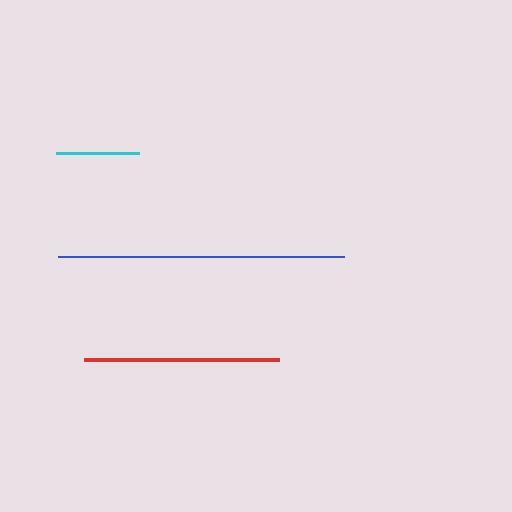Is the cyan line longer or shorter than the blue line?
The blue line is longer than the cyan line.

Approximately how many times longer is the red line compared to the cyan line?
The red line is approximately 2.3 times the length of the cyan line.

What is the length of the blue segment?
The blue segment is approximately 286 pixels long.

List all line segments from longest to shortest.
From longest to shortest: blue, red, cyan.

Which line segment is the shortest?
The cyan line is the shortest at approximately 83 pixels.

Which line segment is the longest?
The blue line is the longest at approximately 286 pixels.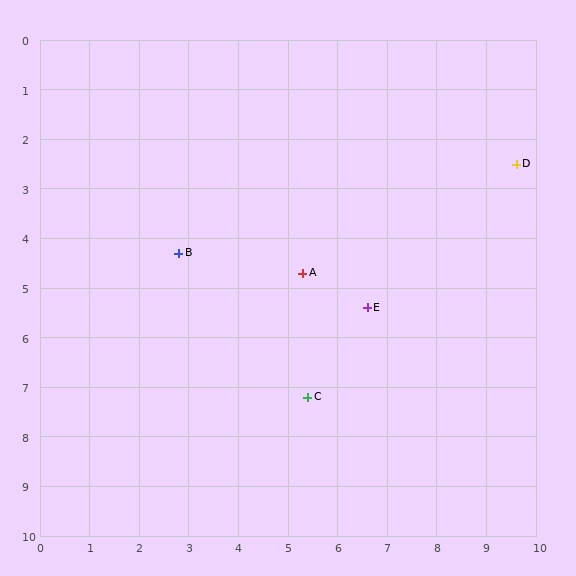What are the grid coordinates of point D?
Point D is at approximately (9.6, 2.5).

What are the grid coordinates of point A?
Point A is at approximately (5.3, 4.7).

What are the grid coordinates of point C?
Point C is at approximately (5.4, 7.2).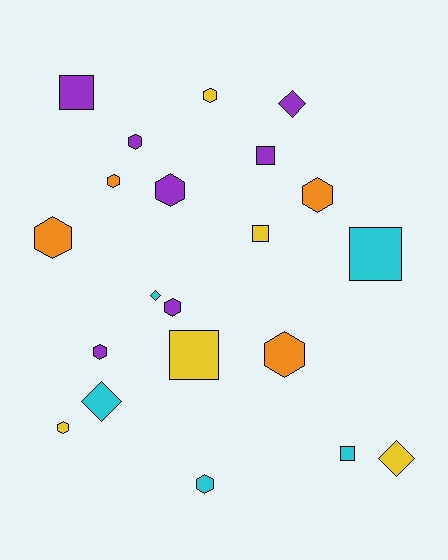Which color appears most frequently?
Purple, with 7 objects.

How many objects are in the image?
There are 21 objects.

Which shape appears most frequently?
Hexagon, with 11 objects.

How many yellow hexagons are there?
There are 2 yellow hexagons.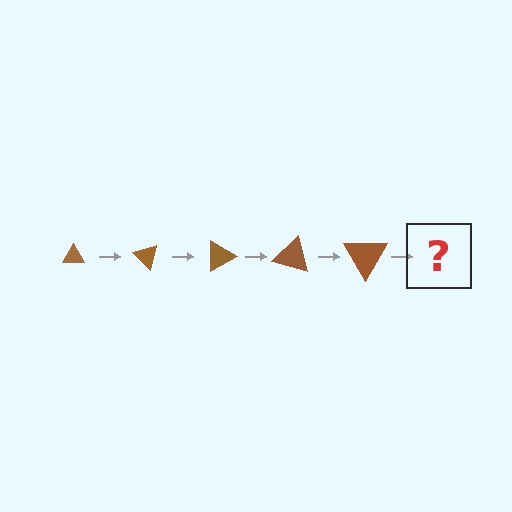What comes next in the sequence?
The next element should be a triangle, larger than the previous one and rotated 225 degrees from the start.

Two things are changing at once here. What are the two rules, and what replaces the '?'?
The two rules are that the triangle grows larger each step and it rotates 45 degrees each step. The '?' should be a triangle, larger than the previous one and rotated 225 degrees from the start.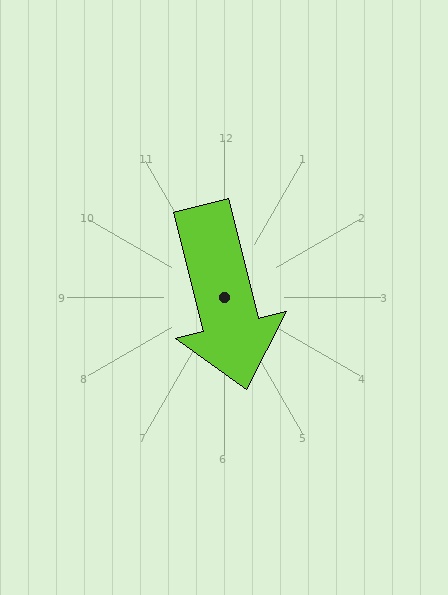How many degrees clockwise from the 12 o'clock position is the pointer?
Approximately 166 degrees.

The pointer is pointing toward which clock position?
Roughly 6 o'clock.